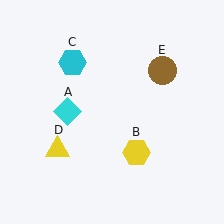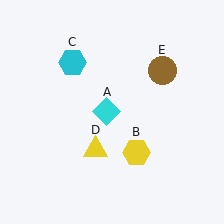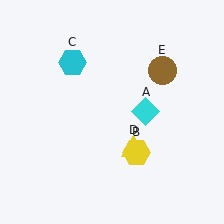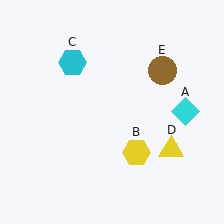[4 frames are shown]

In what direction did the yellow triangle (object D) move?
The yellow triangle (object D) moved right.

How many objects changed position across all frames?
2 objects changed position: cyan diamond (object A), yellow triangle (object D).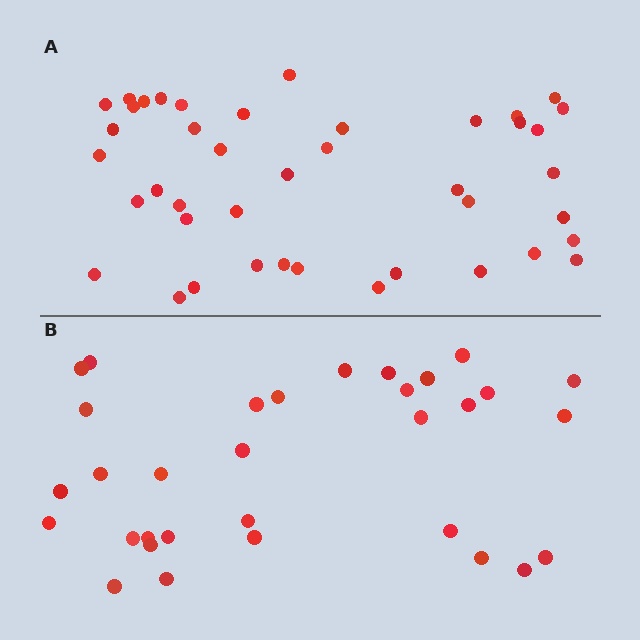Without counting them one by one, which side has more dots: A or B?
Region A (the top region) has more dots.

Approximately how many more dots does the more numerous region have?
Region A has roughly 10 or so more dots than region B.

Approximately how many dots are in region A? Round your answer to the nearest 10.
About 40 dots. (The exact count is 42, which rounds to 40.)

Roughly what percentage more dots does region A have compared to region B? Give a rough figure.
About 30% more.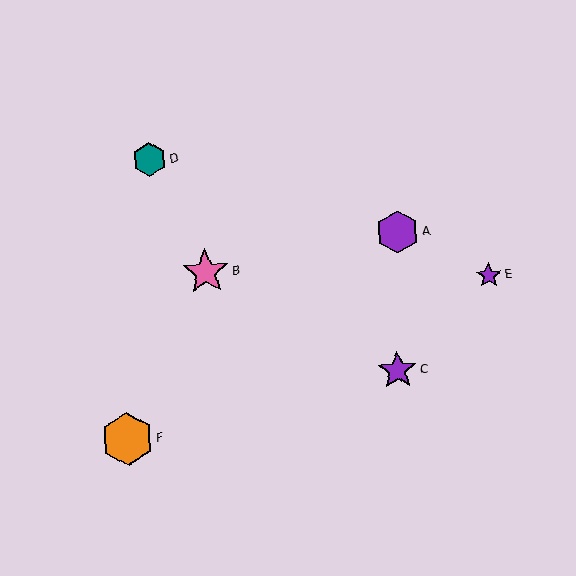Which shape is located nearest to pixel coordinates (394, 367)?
The purple star (labeled C) at (397, 371) is nearest to that location.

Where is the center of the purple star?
The center of the purple star is at (397, 371).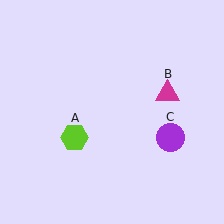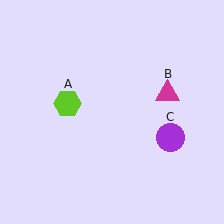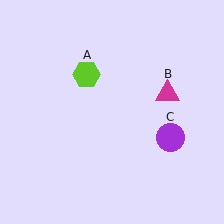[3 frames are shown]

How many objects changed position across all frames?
1 object changed position: lime hexagon (object A).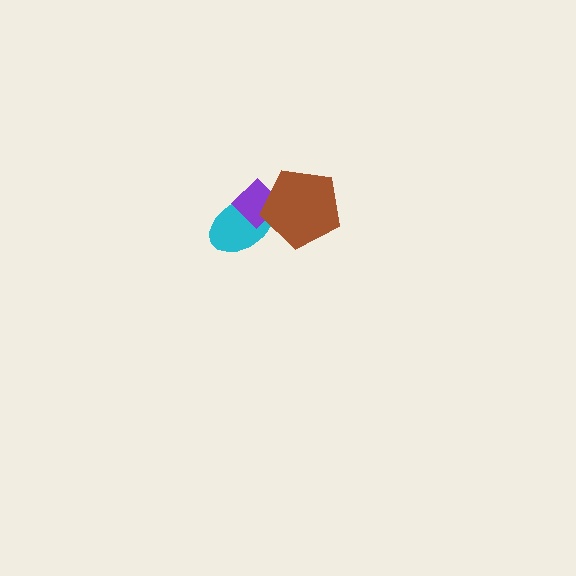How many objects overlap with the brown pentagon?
2 objects overlap with the brown pentagon.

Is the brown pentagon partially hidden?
No, no other shape covers it.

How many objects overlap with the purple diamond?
2 objects overlap with the purple diamond.